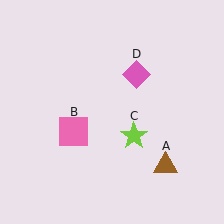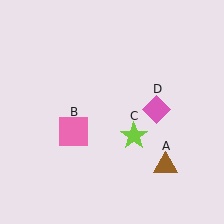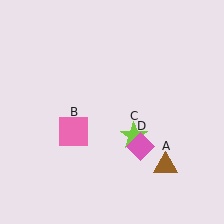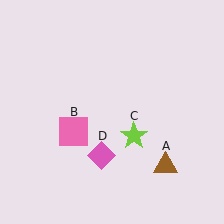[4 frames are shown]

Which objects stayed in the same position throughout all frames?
Brown triangle (object A) and pink square (object B) and lime star (object C) remained stationary.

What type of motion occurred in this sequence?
The pink diamond (object D) rotated clockwise around the center of the scene.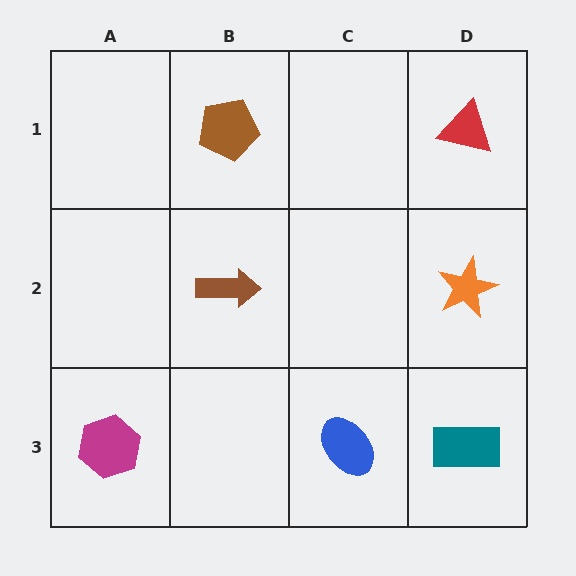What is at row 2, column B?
A brown arrow.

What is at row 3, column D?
A teal rectangle.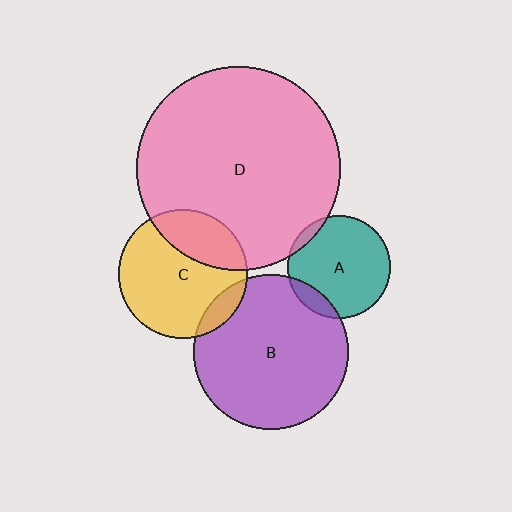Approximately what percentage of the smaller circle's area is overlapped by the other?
Approximately 10%.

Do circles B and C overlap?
Yes.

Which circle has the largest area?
Circle D (pink).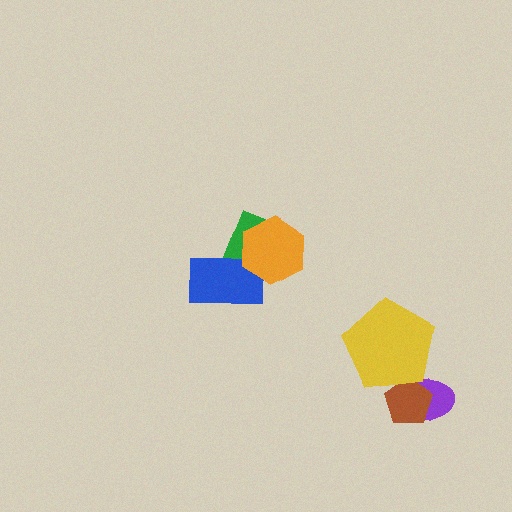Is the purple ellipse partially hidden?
Yes, it is partially covered by another shape.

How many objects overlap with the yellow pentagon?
2 objects overlap with the yellow pentagon.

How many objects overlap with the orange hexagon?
2 objects overlap with the orange hexagon.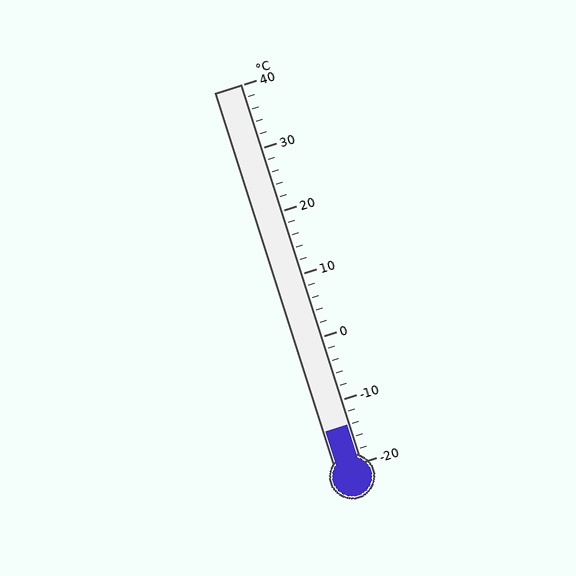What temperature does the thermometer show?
The thermometer shows approximately -14°C.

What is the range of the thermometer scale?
The thermometer scale ranges from -20°C to 40°C.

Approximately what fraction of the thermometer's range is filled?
The thermometer is filled to approximately 10% of its range.